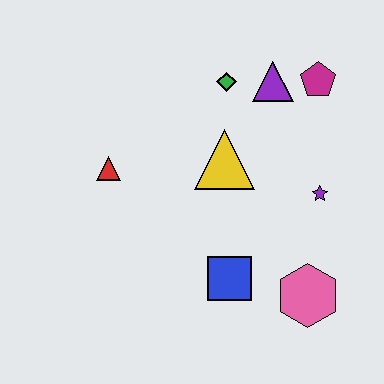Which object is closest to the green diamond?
The purple triangle is closest to the green diamond.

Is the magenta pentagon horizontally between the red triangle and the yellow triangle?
No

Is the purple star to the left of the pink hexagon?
No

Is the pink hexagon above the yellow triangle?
No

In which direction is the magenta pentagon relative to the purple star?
The magenta pentagon is above the purple star.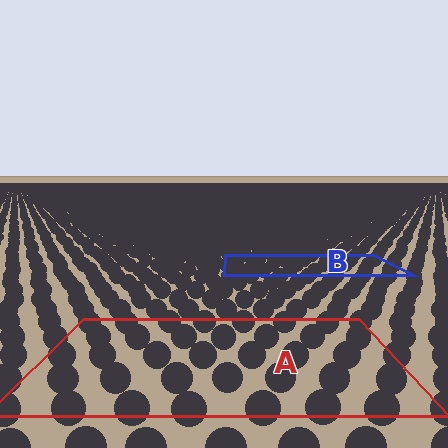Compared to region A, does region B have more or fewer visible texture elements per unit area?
Region B has more texture elements per unit area — they are packed more densely because it is farther away.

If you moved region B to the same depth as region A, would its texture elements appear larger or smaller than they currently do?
They would appear larger. At a closer depth, the same texture elements are projected at a bigger on-screen size.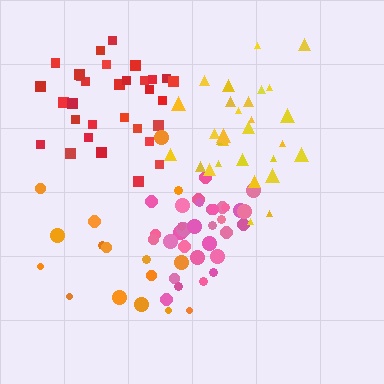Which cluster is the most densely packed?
Pink.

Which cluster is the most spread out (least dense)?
Orange.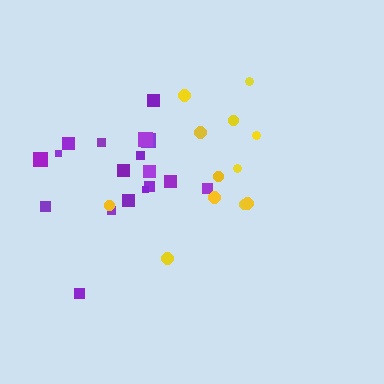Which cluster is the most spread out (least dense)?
Yellow.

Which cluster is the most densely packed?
Purple.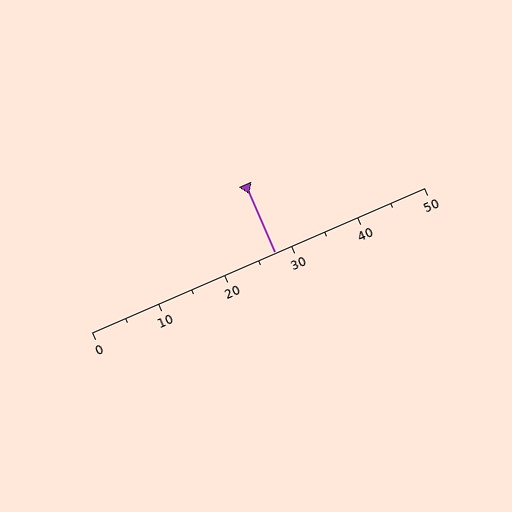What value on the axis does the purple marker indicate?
The marker indicates approximately 27.5.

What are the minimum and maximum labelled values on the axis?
The axis runs from 0 to 50.